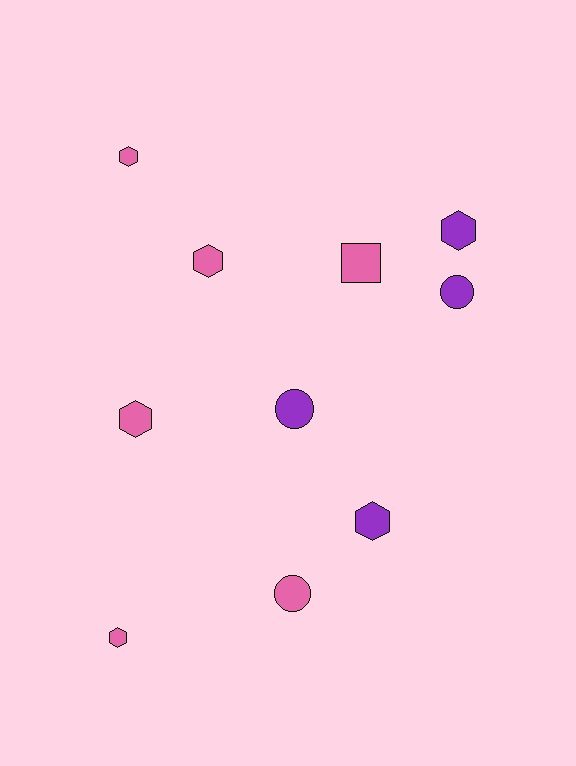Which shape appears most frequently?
Hexagon, with 6 objects.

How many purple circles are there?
There are 2 purple circles.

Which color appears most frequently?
Pink, with 6 objects.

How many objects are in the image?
There are 10 objects.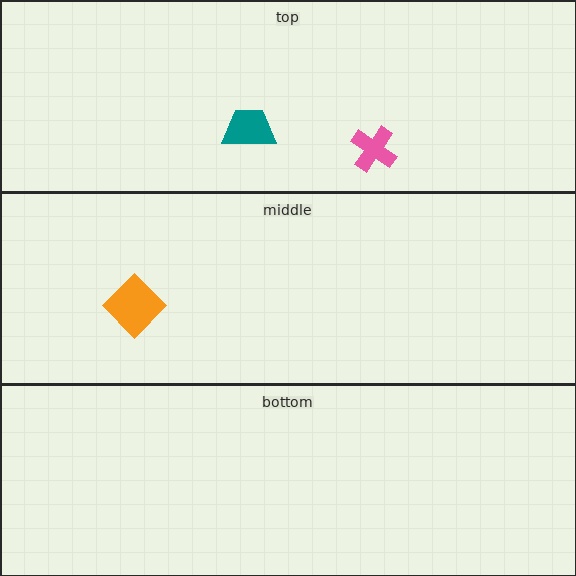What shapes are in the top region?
The pink cross, the teal trapezoid.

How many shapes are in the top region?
2.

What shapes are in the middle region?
The orange diamond.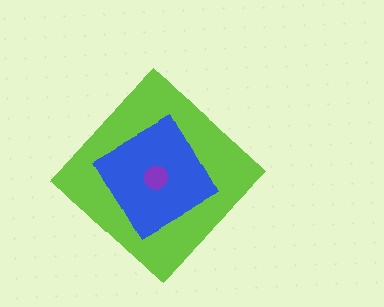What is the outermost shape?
The lime diamond.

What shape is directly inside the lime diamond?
The blue square.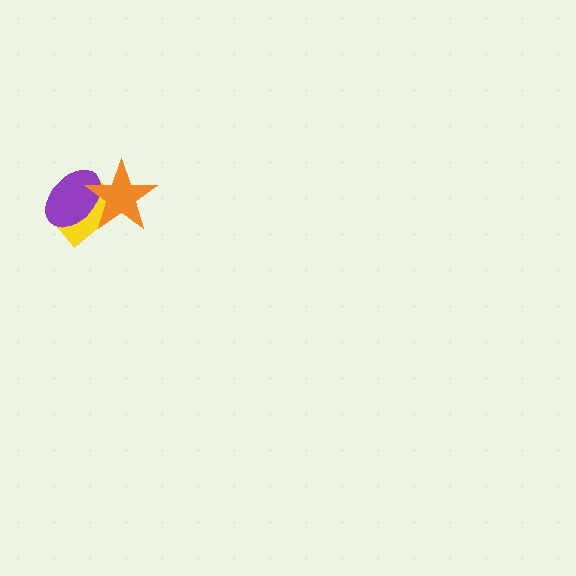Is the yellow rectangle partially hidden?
Yes, it is partially covered by another shape.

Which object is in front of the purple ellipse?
The orange star is in front of the purple ellipse.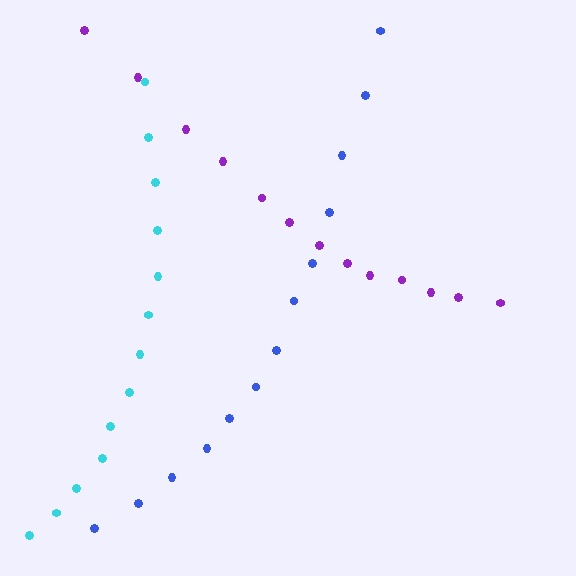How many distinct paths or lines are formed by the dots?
There are 3 distinct paths.